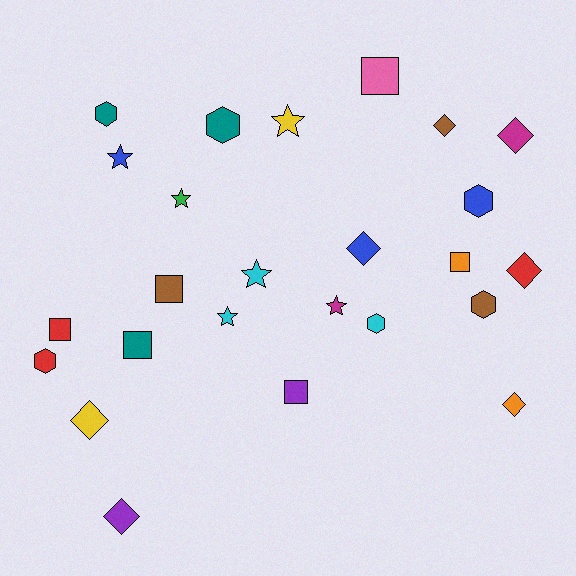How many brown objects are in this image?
There are 3 brown objects.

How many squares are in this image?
There are 6 squares.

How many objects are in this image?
There are 25 objects.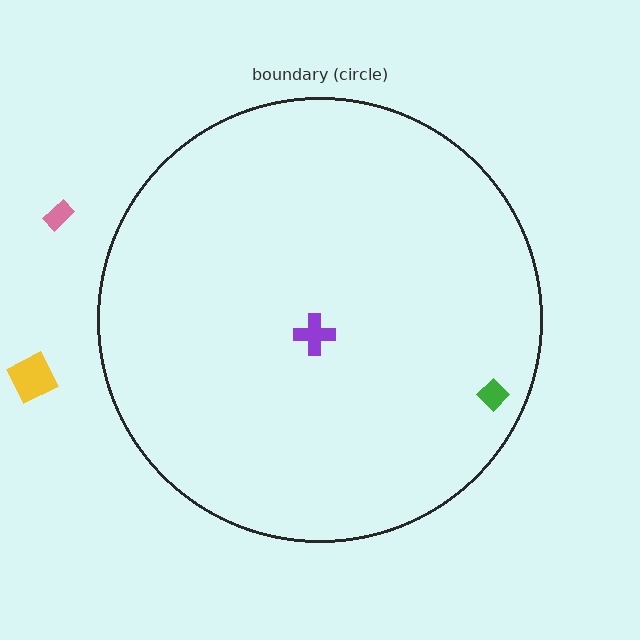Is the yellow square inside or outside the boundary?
Outside.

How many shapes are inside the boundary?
2 inside, 2 outside.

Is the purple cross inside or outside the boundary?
Inside.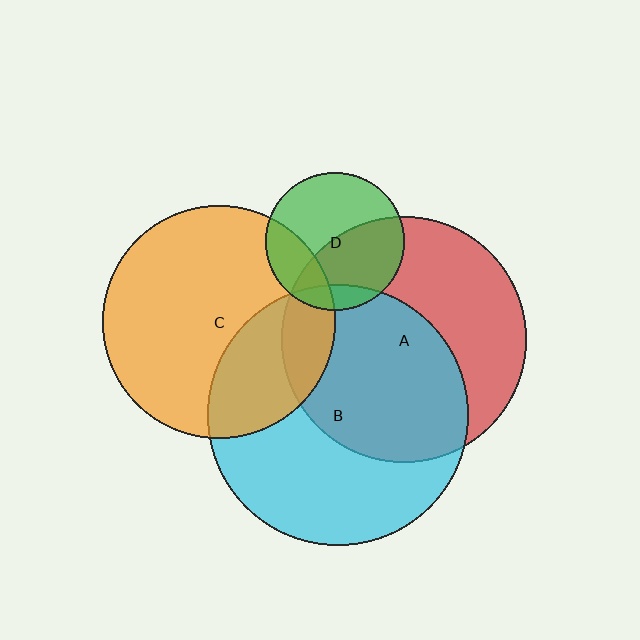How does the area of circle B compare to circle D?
Approximately 3.5 times.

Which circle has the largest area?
Circle B (cyan).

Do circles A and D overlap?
Yes.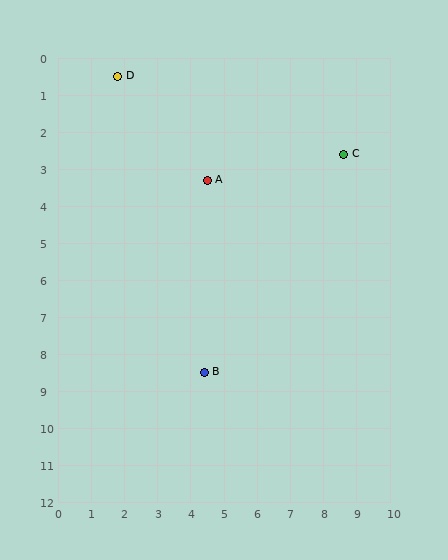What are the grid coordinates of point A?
Point A is at approximately (4.5, 3.3).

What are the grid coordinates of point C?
Point C is at approximately (8.6, 2.6).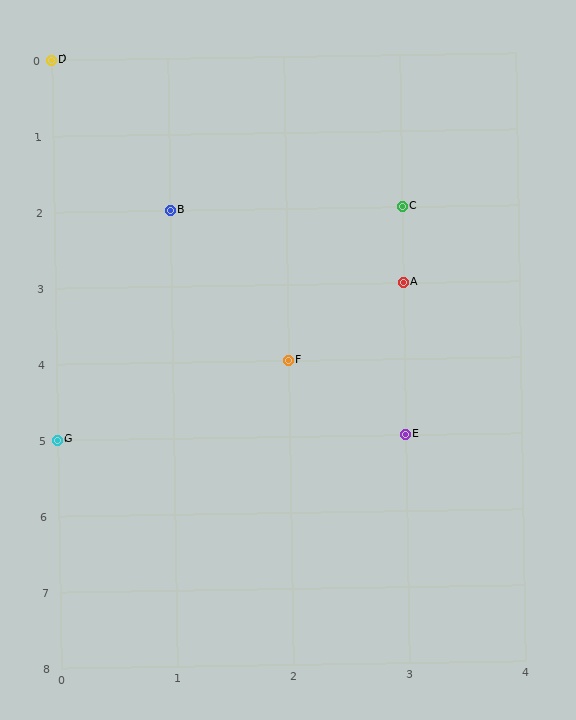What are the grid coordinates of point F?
Point F is at grid coordinates (2, 4).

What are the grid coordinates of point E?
Point E is at grid coordinates (3, 5).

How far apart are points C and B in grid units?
Points C and B are 2 columns apart.